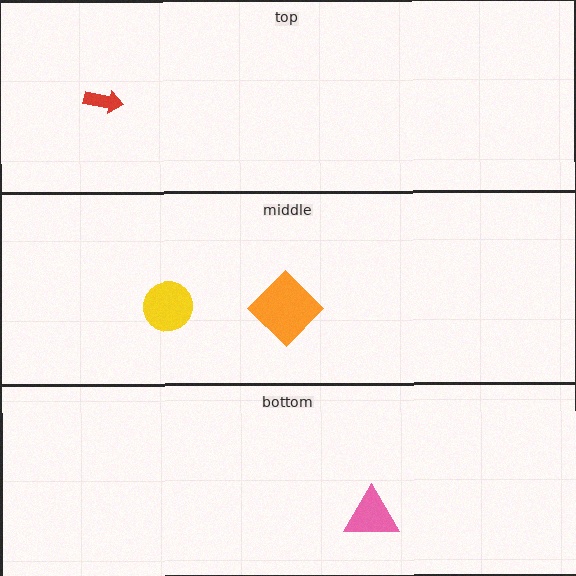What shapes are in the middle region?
The orange diamond, the yellow circle.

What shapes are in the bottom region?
The pink triangle.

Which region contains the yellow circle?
The middle region.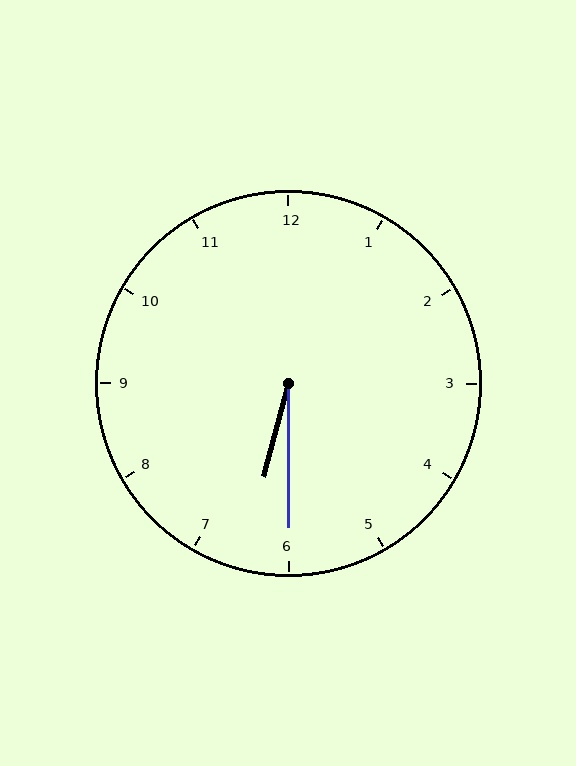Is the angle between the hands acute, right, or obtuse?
It is acute.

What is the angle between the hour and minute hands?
Approximately 15 degrees.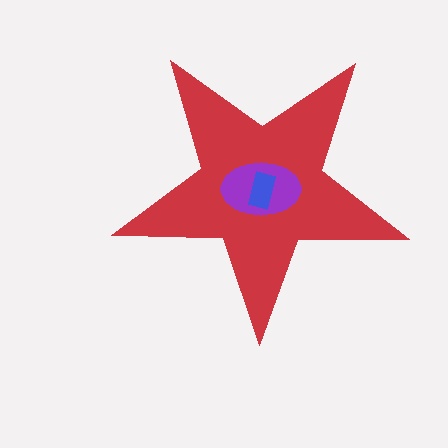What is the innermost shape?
The blue rectangle.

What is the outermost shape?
The red star.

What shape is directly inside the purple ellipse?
The blue rectangle.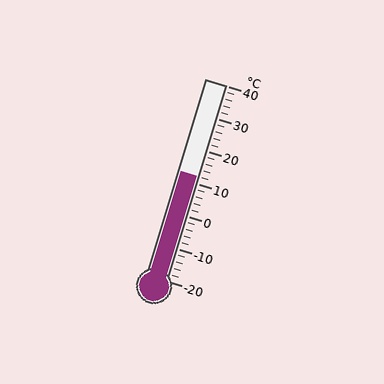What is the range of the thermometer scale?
The thermometer scale ranges from -20°C to 40°C.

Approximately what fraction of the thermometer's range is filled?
The thermometer is filled to approximately 55% of its range.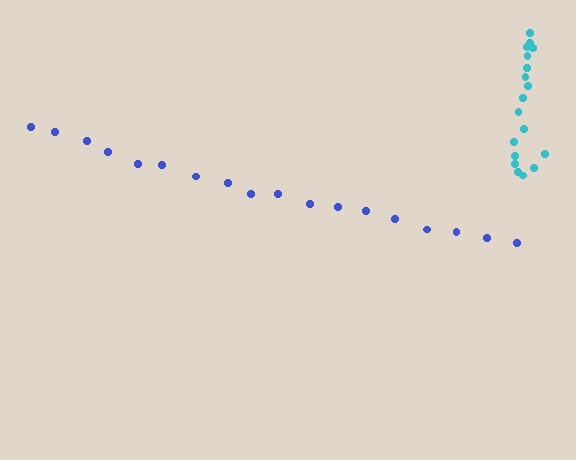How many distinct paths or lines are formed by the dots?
There are 2 distinct paths.